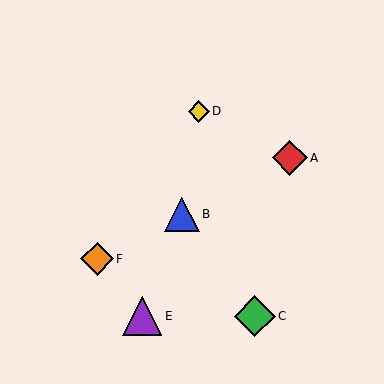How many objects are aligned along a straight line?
3 objects (A, B, F) are aligned along a straight line.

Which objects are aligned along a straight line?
Objects A, B, F are aligned along a straight line.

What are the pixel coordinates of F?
Object F is at (97, 259).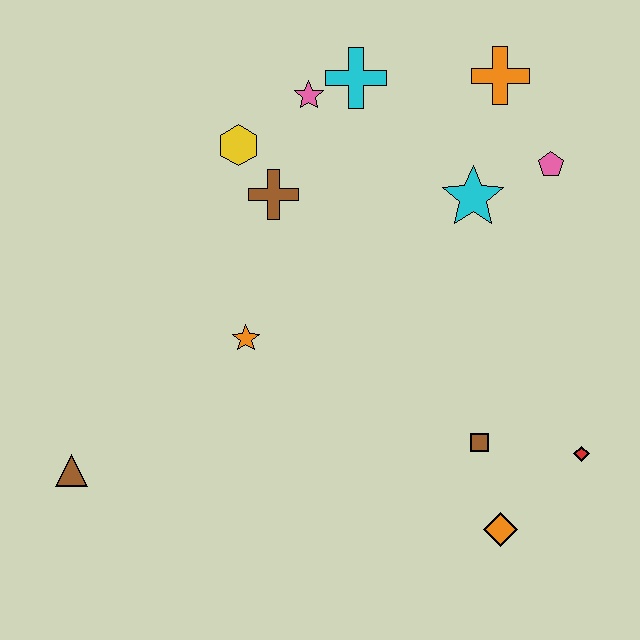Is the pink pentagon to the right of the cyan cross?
Yes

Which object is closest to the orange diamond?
The brown square is closest to the orange diamond.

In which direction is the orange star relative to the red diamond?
The orange star is to the left of the red diamond.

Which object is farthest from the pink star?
The orange diamond is farthest from the pink star.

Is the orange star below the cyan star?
Yes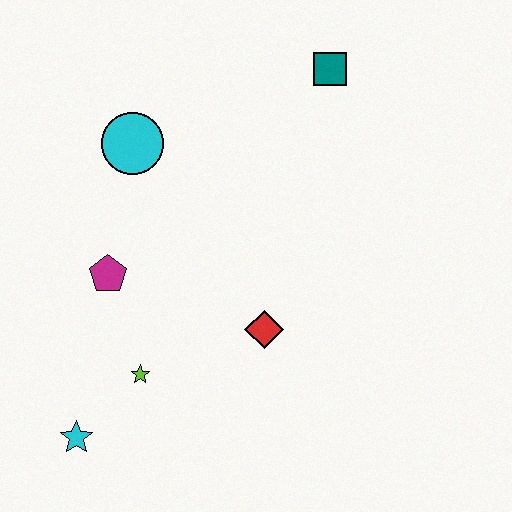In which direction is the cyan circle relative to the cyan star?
The cyan circle is above the cyan star.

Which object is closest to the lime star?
The cyan star is closest to the lime star.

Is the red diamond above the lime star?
Yes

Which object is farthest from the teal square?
The cyan star is farthest from the teal square.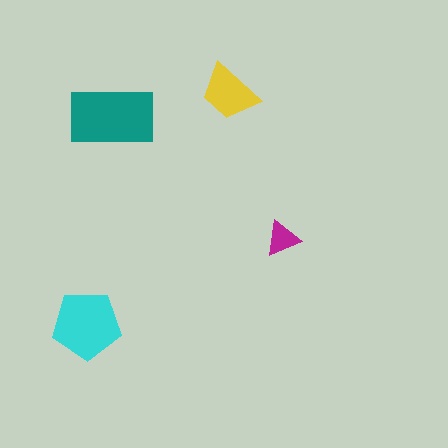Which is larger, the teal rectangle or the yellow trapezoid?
The teal rectangle.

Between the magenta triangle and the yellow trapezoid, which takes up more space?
The yellow trapezoid.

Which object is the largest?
The teal rectangle.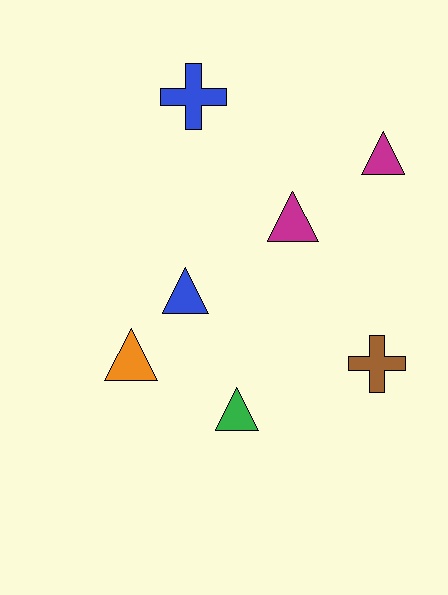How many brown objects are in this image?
There is 1 brown object.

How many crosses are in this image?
There are 2 crosses.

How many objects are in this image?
There are 7 objects.